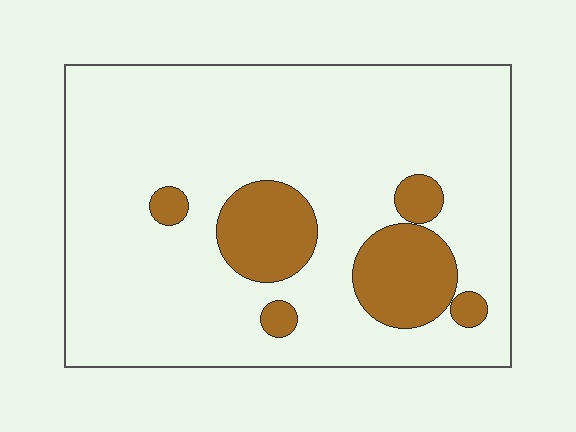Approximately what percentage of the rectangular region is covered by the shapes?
Approximately 15%.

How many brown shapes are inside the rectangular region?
6.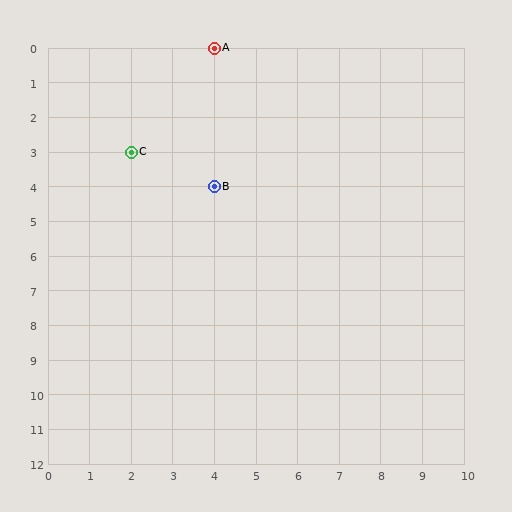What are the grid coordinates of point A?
Point A is at grid coordinates (4, 0).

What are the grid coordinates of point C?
Point C is at grid coordinates (2, 3).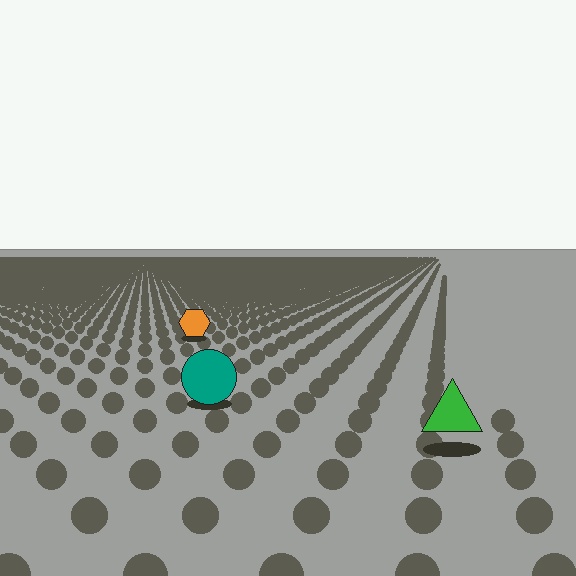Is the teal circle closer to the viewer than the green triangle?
No. The green triangle is closer — you can tell from the texture gradient: the ground texture is coarser near it.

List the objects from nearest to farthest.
From nearest to farthest: the green triangle, the teal circle, the orange hexagon.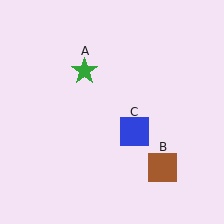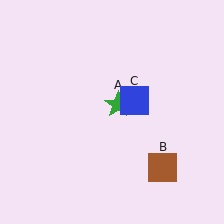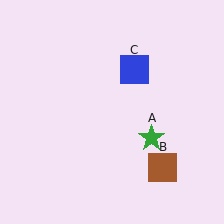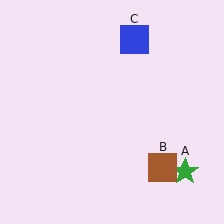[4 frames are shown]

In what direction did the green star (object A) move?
The green star (object A) moved down and to the right.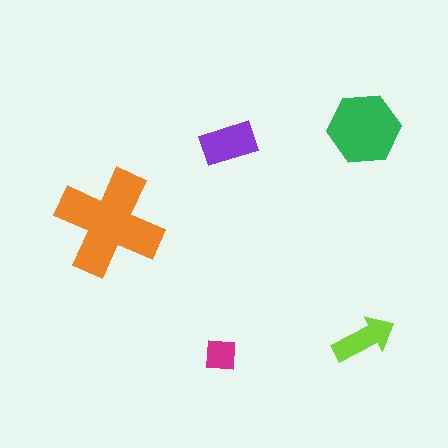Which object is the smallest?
The magenta square.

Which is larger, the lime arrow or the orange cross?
The orange cross.